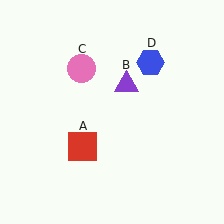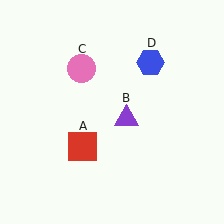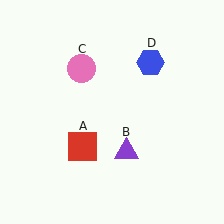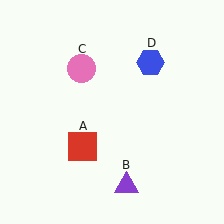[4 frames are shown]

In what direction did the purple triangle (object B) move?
The purple triangle (object B) moved down.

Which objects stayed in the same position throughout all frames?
Red square (object A) and pink circle (object C) and blue hexagon (object D) remained stationary.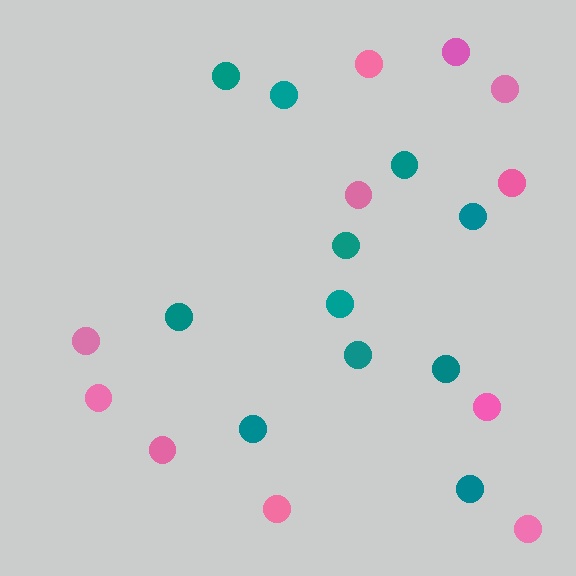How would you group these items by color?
There are 2 groups: one group of teal circles (11) and one group of pink circles (11).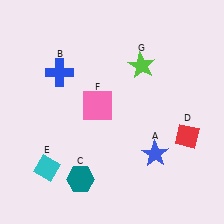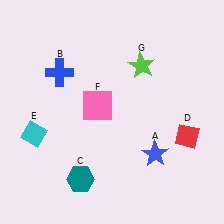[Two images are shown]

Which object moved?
The cyan diamond (E) moved up.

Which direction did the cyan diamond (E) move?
The cyan diamond (E) moved up.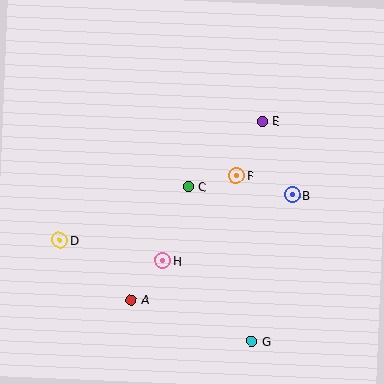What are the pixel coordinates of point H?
Point H is at (163, 261).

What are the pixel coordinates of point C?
Point C is at (188, 187).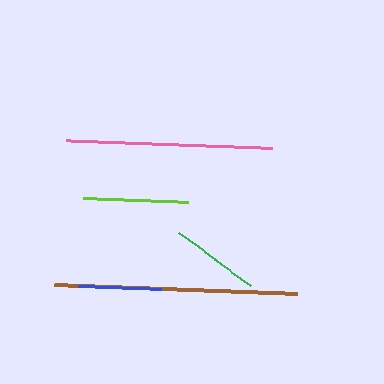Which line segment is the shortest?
The blue line is the shortest at approximately 83 pixels.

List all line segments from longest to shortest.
From longest to shortest: brown, pink, lime, green, blue.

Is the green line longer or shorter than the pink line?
The pink line is longer than the green line.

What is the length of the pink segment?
The pink segment is approximately 206 pixels long.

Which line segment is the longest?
The brown line is the longest at approximately 242 pixels.